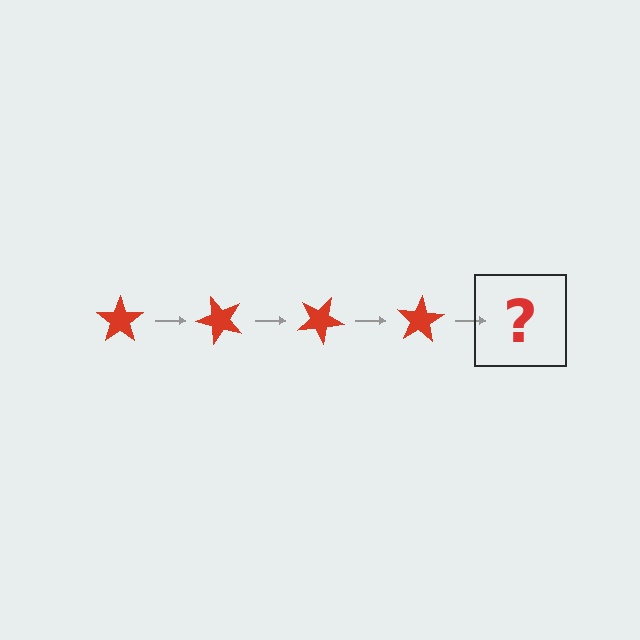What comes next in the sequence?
The next element should be a red star rotated 200 degrees.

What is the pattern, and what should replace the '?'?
The pattern is that the star rotates 50 degrees each step. The '?' should be a red star rotated 200 degrees.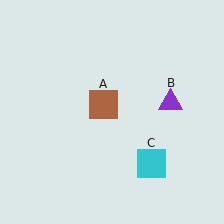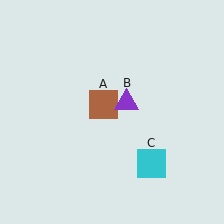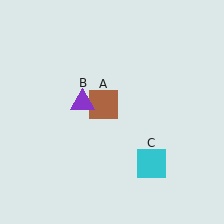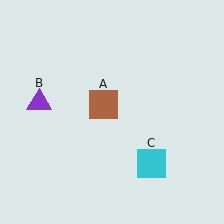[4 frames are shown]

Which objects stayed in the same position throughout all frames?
Brown square (object A) and cyan square (object C) remained stationary.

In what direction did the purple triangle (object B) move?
The purple triangle (object B) moved left.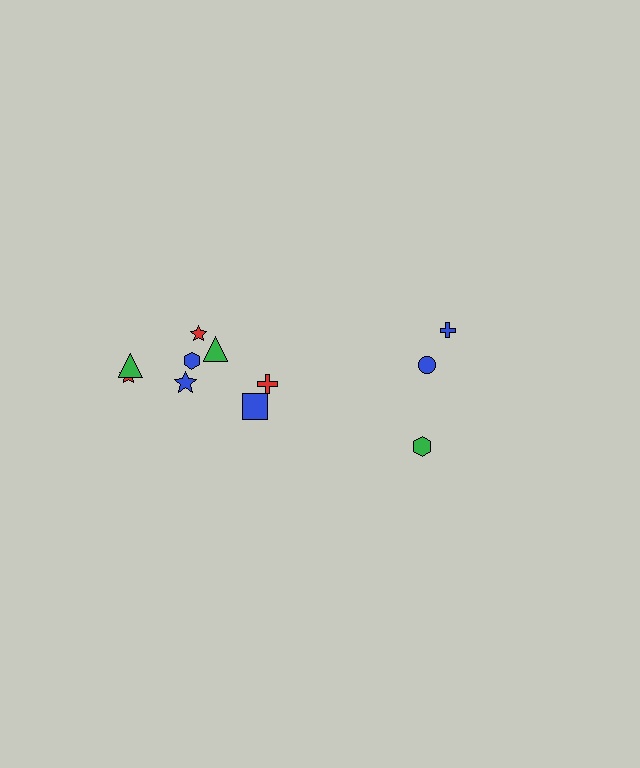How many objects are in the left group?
There are 8 objects.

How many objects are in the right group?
There are 3 objects.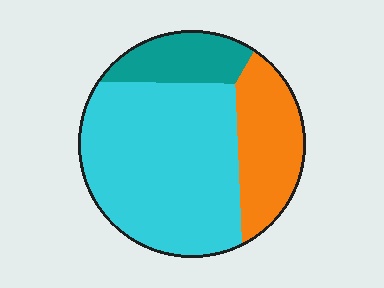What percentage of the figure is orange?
Orange covers around 25% of the figure.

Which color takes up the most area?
Cyan, at roughly 60%.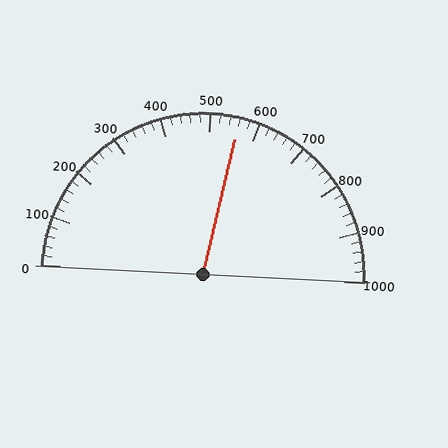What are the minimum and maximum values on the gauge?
The gauge ranges from 0 to 1000.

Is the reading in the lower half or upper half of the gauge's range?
The reading is in the upper half of the range (0 to 1000).